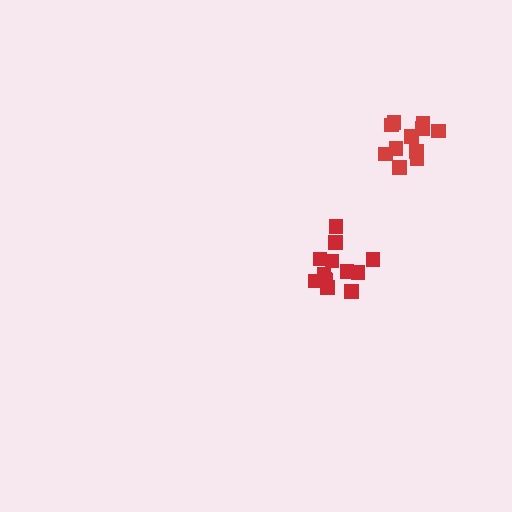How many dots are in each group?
Group 1: 13 dots, Group 2: 11 dots (24 total).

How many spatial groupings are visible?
There are 2 spatial groupings.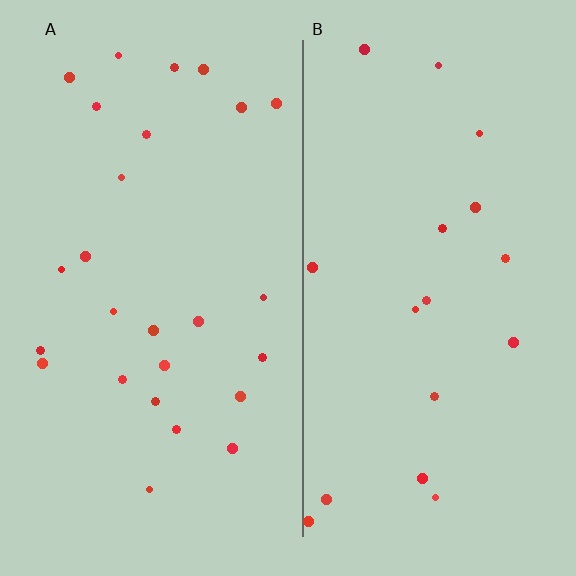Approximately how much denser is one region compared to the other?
Approximately 1.5× — region A over region B.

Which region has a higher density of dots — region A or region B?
A (the left).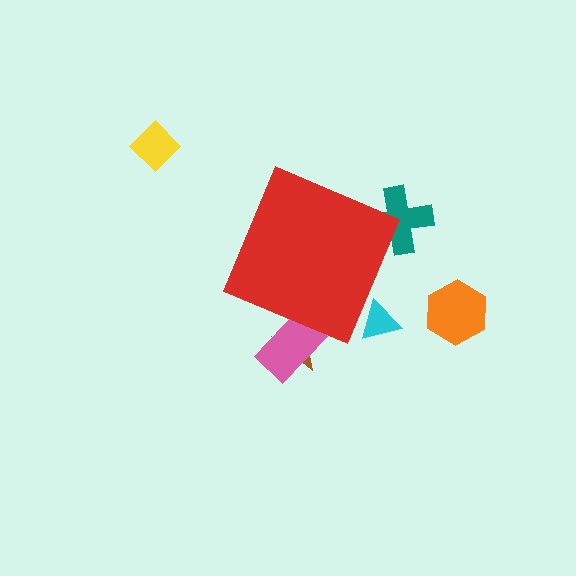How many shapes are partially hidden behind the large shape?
4 shapes are partially hidden.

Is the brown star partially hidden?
Yes, the brown star is partially hidden behind the red diamond.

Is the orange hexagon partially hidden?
No, the orange hexagon is fully visible.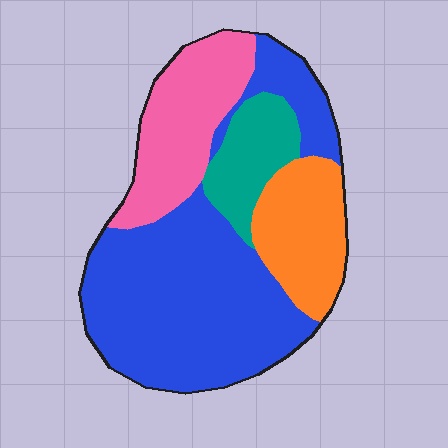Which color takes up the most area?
Blue, at roughly 50%.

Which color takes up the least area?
Teal, at roughly 10%.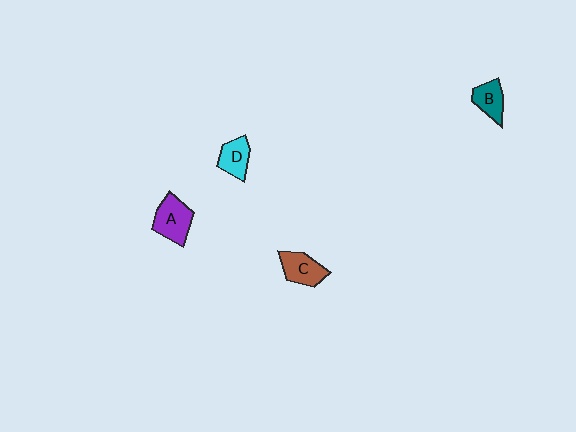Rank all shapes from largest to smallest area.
From largest to smallest: A (purple), C (brown), D (cyan), B (teal).